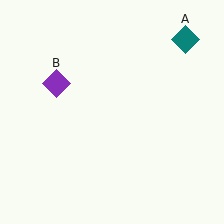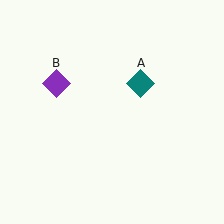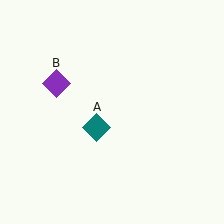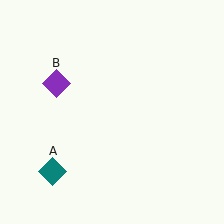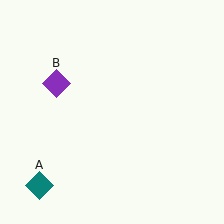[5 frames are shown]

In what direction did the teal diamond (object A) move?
The teal diamond (object A) moved down and to the left.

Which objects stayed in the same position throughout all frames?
Purple diamond (object B) remained stationary.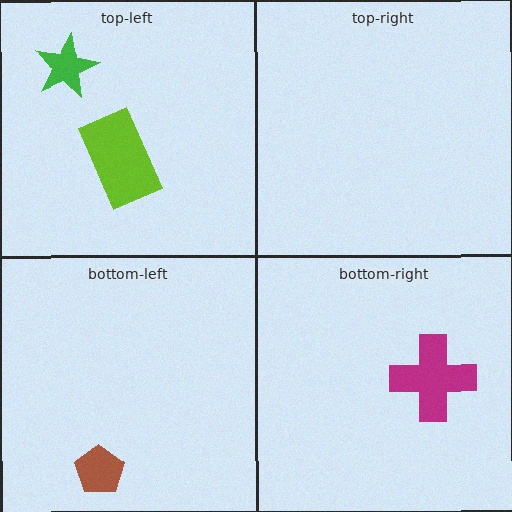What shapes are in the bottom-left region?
The brown pentagon.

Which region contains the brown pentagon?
The bottom-left region.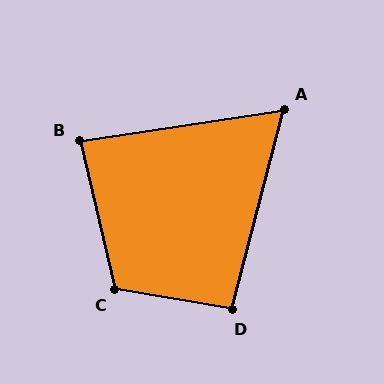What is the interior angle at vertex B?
Approximately 85 degrees (approximately right).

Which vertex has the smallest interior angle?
A, at approximately 67 degrees.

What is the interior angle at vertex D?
Approximately 95 degrees (approximately right).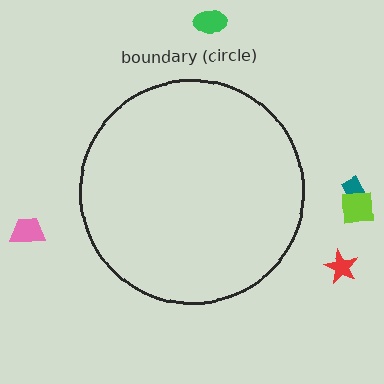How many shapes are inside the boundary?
0 inside, 5 outside.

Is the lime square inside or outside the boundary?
Outside.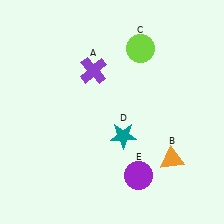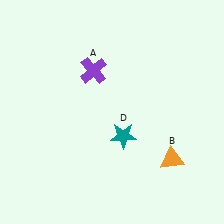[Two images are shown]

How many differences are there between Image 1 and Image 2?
There are 2 differences between the two images.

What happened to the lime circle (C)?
The lime circle (C) was removed in Image 2. It was in the top-right area of Image 1.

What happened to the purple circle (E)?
The purple circle (E) was removed in Image 2. It was in the bottom-right area of Image 1.